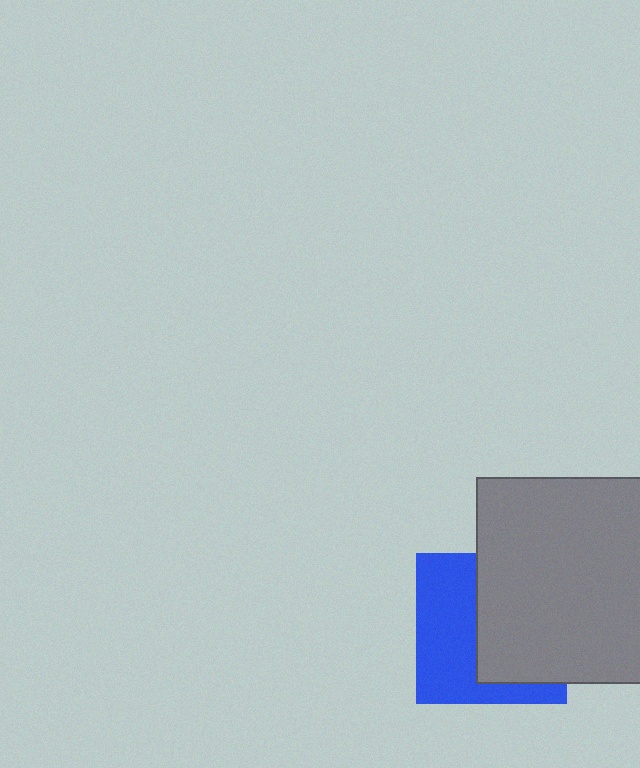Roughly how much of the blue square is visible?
About half of it is visible (roughly 48%).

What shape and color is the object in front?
The object in front is a gray rectangle.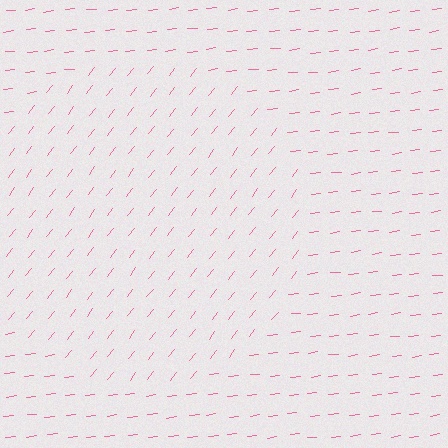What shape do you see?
I see a circle.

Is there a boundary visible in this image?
Yes, there is a texture boundary formed by a change in line orientation.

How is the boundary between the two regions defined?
The boundary is defined purely by a change in line orientation (approximately 45 degrees difference). All lines are the same color and thickness.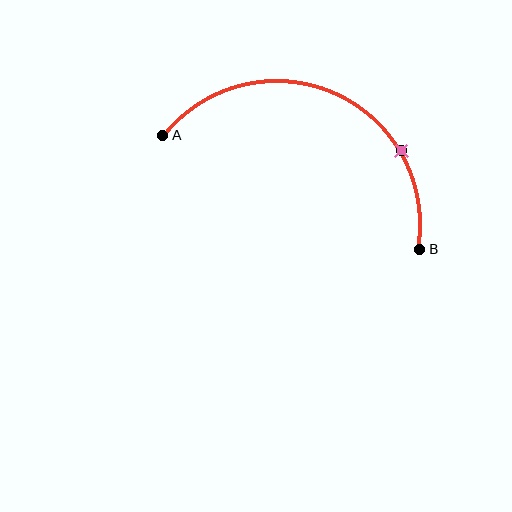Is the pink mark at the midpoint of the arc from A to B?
No. The pink mark lies on the arc but is closer to endpoint B. The arc midpoint would be at the point on the curve equidistant along the arc from both A and B.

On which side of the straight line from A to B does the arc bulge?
The arc bulges above the straight line connecting A and B.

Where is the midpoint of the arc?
The arc midpoint is the point on the curve farthest from the straight line joining A and B. It sits above that line.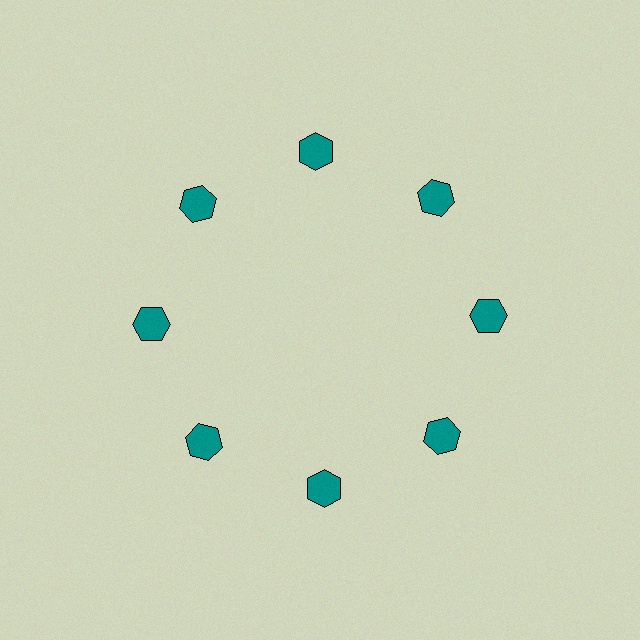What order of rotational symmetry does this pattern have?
This pattern has 8-fold rotational symmetry.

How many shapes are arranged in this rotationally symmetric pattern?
There are 8 shapes, arranged in 8 groups of 1.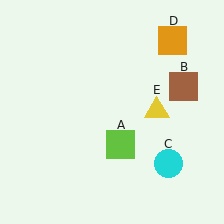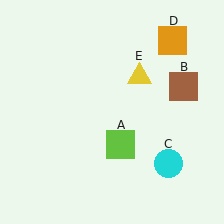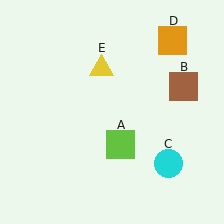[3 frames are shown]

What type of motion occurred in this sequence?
The yellow triangle (object E) rotated counterclockwise around the center of the scene.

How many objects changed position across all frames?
1 object changed position: yellow triangle (object E).